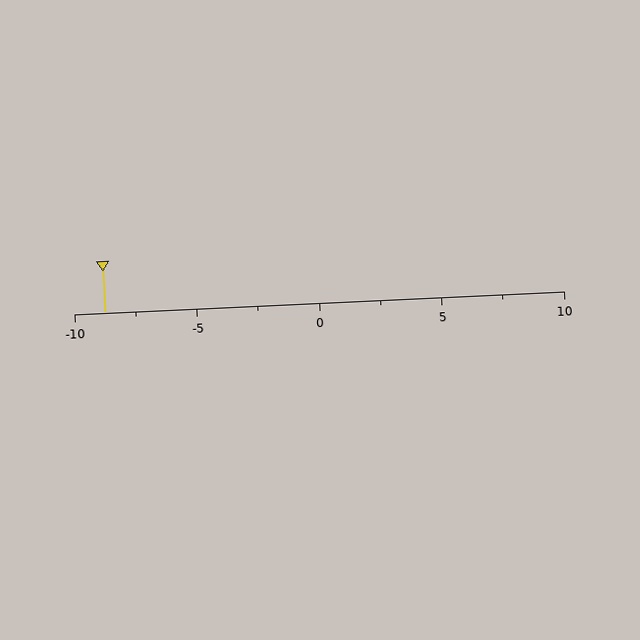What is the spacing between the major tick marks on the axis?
The major ticks are spaced 5 apart.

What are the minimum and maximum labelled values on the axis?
The axis runs from -10 to 10.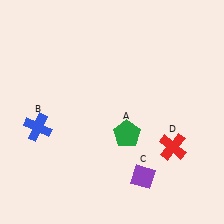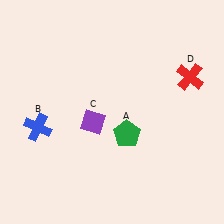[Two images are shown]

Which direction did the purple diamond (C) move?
The purple diamond (C) moved up.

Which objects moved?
The objects that moved are: the purple diamond (C), the red cross (D).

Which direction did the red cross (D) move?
The red cross (D) moved up.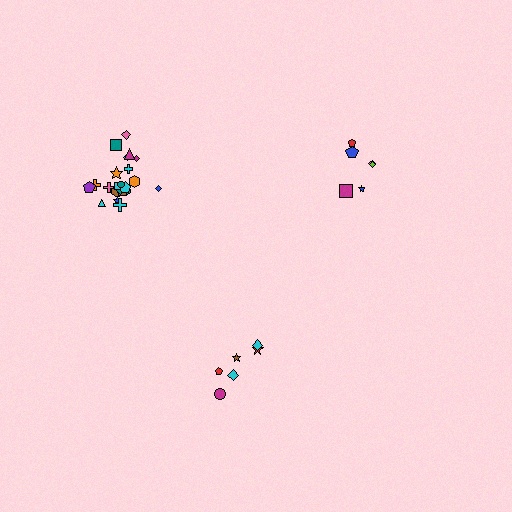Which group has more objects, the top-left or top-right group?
The top-left group.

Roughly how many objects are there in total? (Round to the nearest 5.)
Roughly 35 objects in total.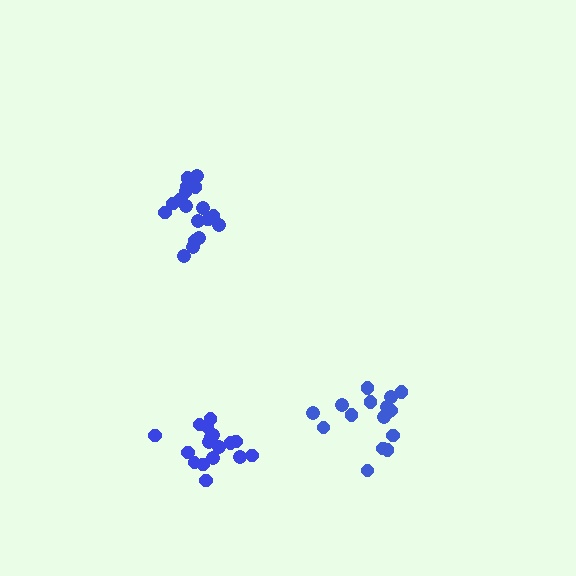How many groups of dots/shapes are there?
There are 3 groups.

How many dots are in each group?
Group 1: 16 dots, Group 2: 18 dots, Group 3: 17 dots (51 total).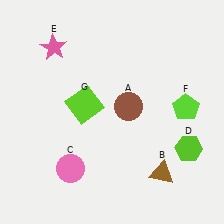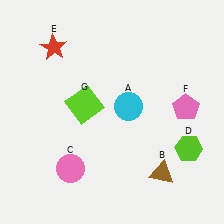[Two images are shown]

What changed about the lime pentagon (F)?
In Image 1, F is lime. In Image 2, it changed to pink.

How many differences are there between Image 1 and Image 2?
There are 3 differences between the two images.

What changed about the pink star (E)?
In Image 1, E is pink. In Image 2, it changed to red.